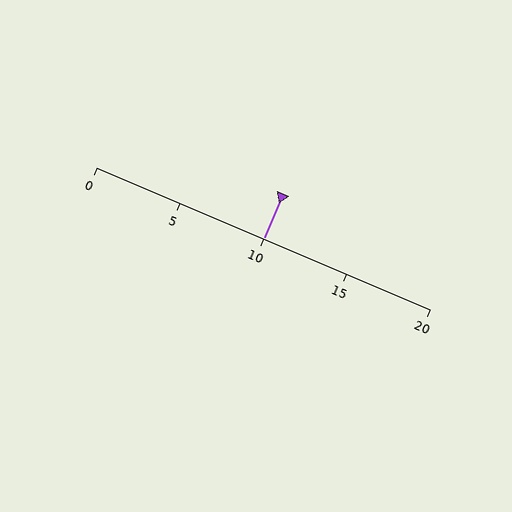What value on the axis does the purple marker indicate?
The marker indicates approximately 10.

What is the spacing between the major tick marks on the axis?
The major ticks are spaced 5 apart.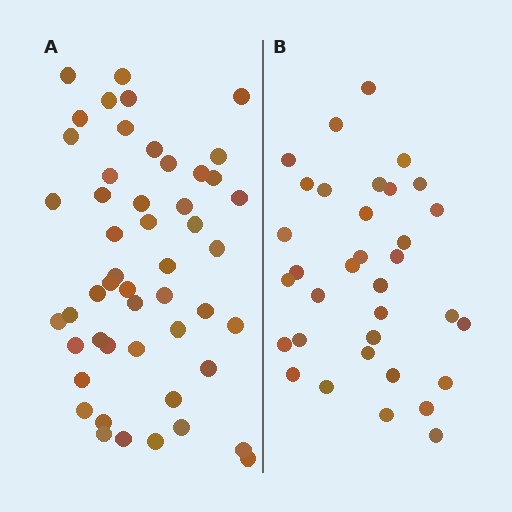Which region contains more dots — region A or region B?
Region A (the left region) has more dots.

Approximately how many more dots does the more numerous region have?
Region A has approximately 15 more dots than region B.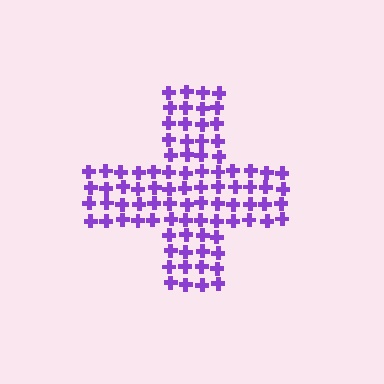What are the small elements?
The small elements are crosses.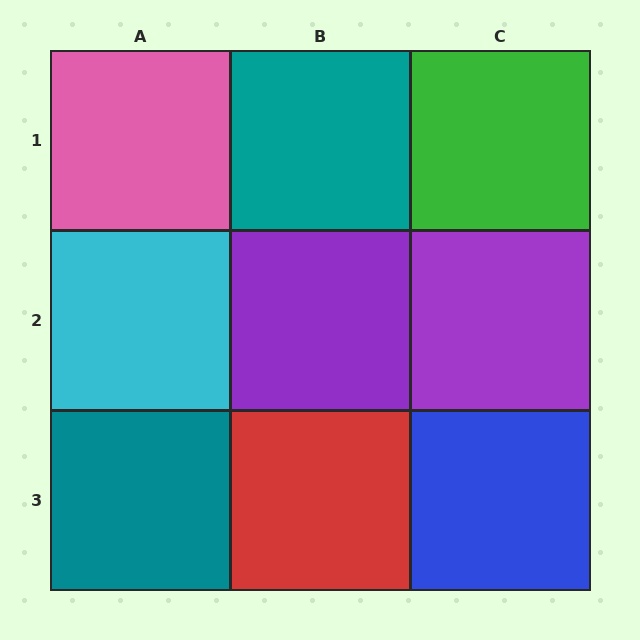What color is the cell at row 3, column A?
Teal.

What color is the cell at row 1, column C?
Green.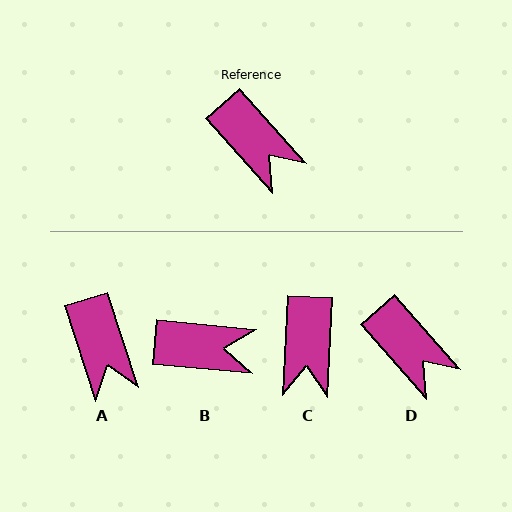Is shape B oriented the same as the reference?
No, it is off by about 43 degrees.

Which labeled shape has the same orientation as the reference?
D.